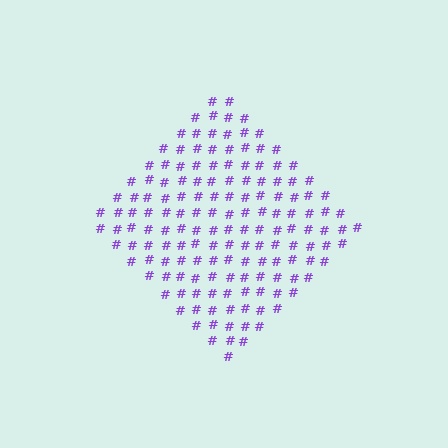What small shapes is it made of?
It is made of small hash symbols.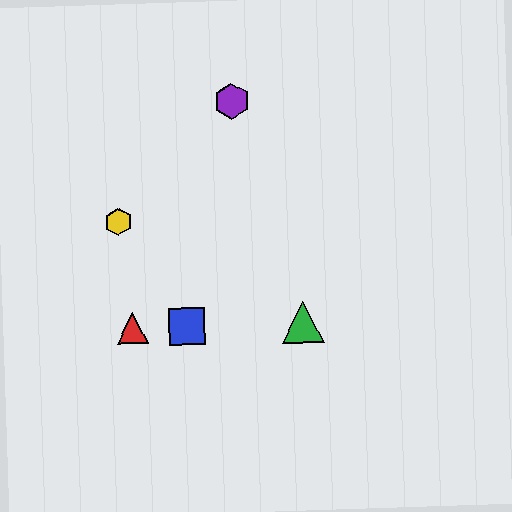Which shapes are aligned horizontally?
The red triangle, the blue square, the green triangle are aligned horizontally.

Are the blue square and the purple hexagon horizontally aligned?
No, the blue square is at y≈326 and the purple hexagon is at y≈101.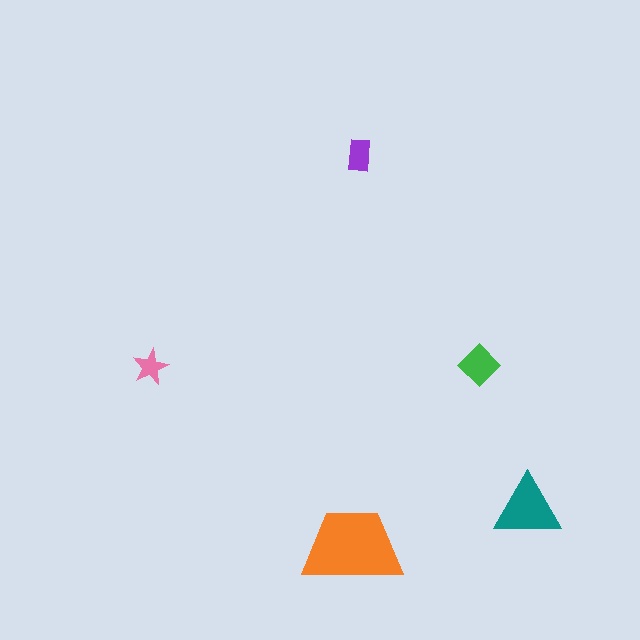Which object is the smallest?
The pink star.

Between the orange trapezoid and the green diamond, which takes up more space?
The orange trapezoid.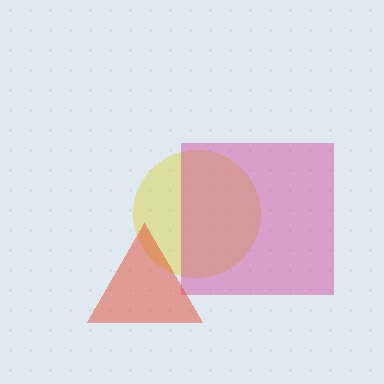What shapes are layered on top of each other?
The layered shapes are: a yellow circle, a magenta square, a red triangle.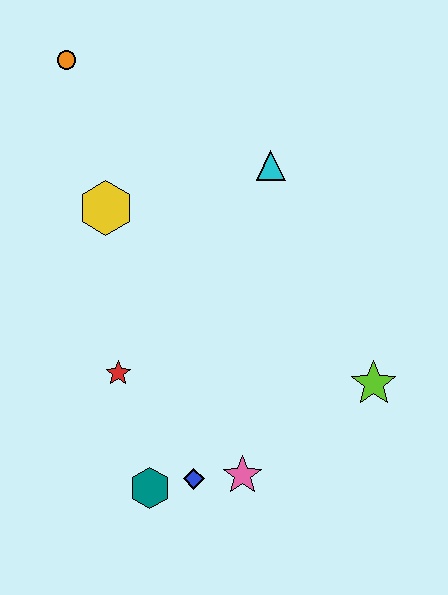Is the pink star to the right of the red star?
Yes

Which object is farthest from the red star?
The orange circle is farthest from the red star.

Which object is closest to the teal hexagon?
The blue diamond is closest to the teal hexagon.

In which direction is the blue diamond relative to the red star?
The blue diamond is below the red star.